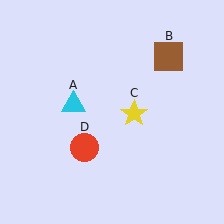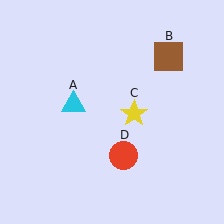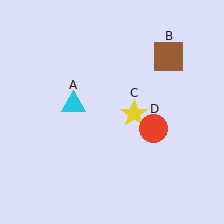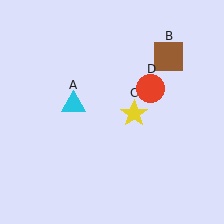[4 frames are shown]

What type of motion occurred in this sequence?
The red circle (object D) rotated counterclockwise around the center of the scene.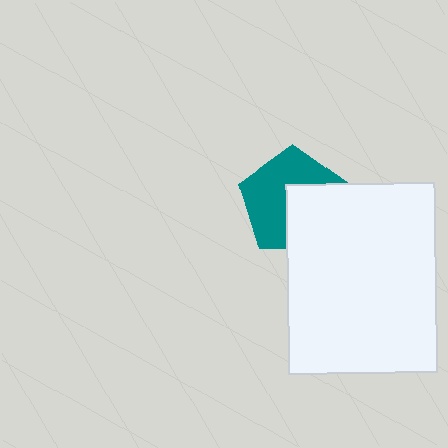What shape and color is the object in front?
The object in front is a white rectangle.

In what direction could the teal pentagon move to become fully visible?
The teal pentagon could move toward the upper-left. That would shift it out from behind the white rectangle entirely.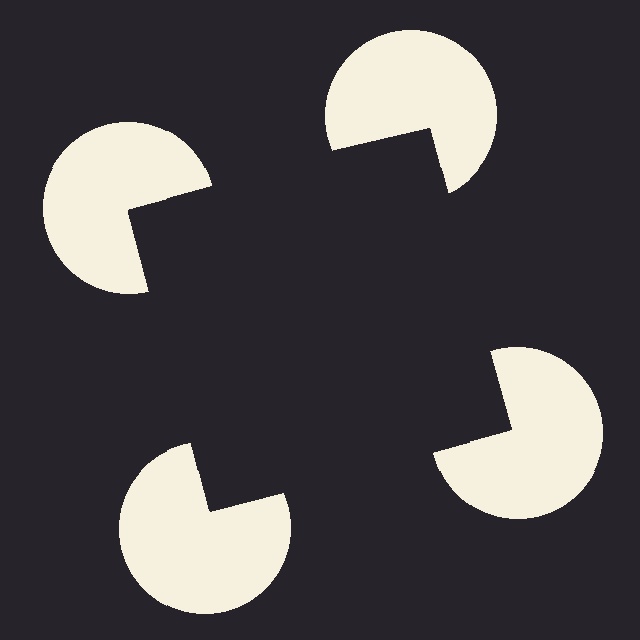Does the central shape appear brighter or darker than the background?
It typically appears slightly darker than the background, even though no actual brightness change is drawn.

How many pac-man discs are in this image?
There are 4 — one at each vertex of the illusory square.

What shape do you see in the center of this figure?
An illusory square — its edges are inferred from the aligned wedge cuts in the pac-man discs, not physically drawn.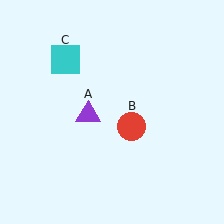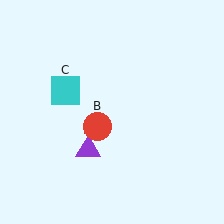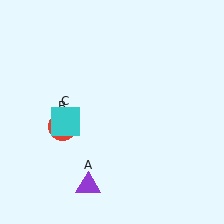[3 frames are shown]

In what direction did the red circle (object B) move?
The red circle (object B) moved left.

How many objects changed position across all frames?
3 objects changed position: purple triangle (object A), red circle (object B), cyan square (object C).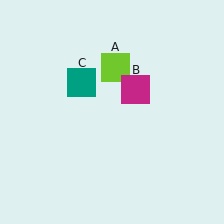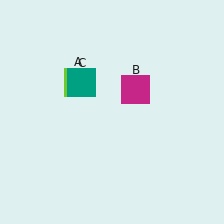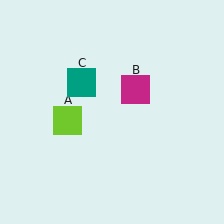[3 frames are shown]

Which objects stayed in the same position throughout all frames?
Magenta square (object B) and teal square (object C) remained stationary.